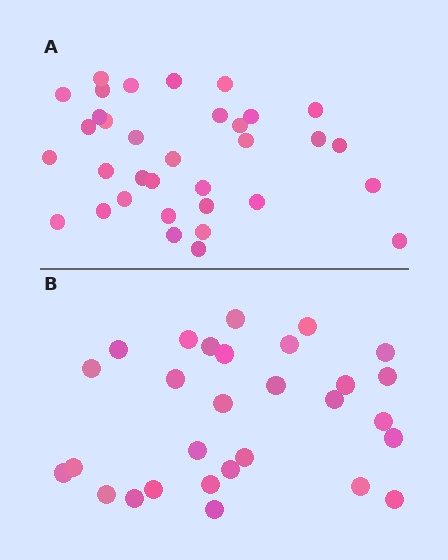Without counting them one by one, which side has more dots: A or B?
Region A (the top region) has more dots.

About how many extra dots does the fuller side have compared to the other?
Region A has about 5 more dots than region B.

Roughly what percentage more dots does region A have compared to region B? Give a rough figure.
About 15% more.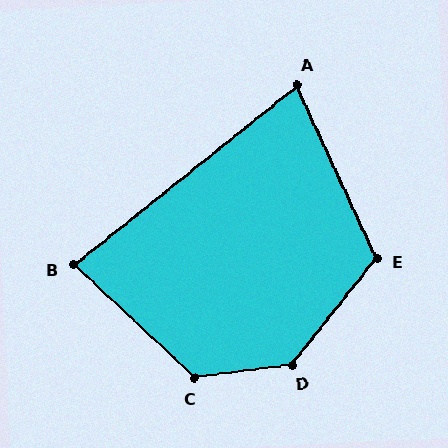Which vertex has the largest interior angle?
D, at approximately 136 degrees.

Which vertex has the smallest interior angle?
A, at approximately 76 degrees.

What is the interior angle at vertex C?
Approximately 130 degrees (obtuse).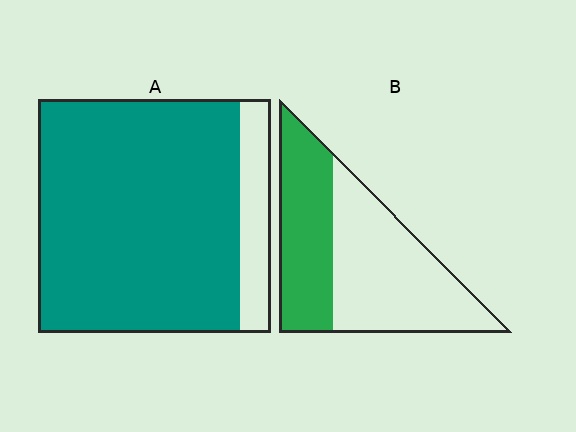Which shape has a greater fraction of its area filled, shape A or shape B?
Shape A.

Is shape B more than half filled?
No.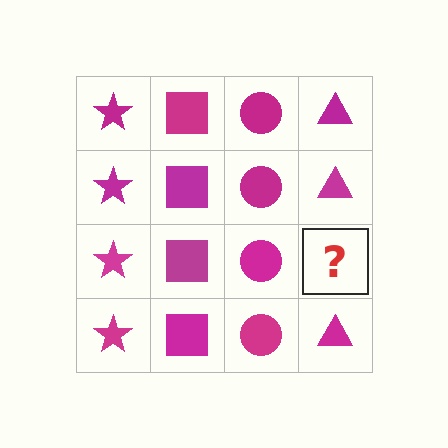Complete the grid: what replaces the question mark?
The question mark should be replaced with a magenta triangle.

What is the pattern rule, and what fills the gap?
The rule is that each column has a consistent shape. The gap should be filled with a magenta triangle.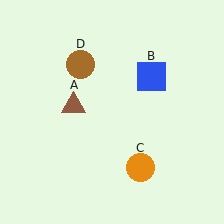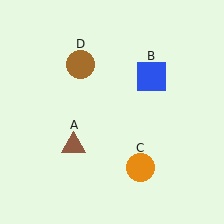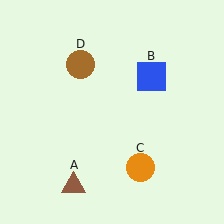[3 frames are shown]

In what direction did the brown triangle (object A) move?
The brown triangle (object A) moved down.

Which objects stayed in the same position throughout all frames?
Blue square (object B) and orange circle (object C) and brown circle (object D) remained stationary.